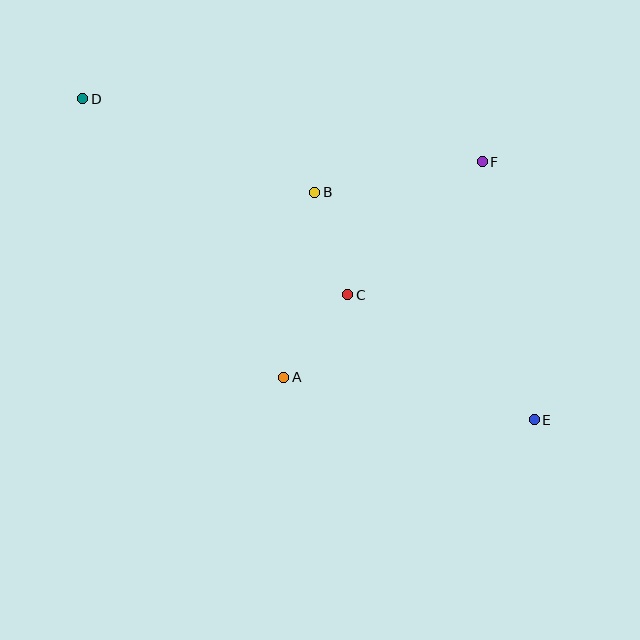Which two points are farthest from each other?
Points D and E are farthest from each other.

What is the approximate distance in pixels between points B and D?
The distance between B and D is approximately 250 pixels.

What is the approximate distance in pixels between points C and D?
The distance between C and D is approximately 329 pixels.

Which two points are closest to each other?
Points A and C are closest to each other.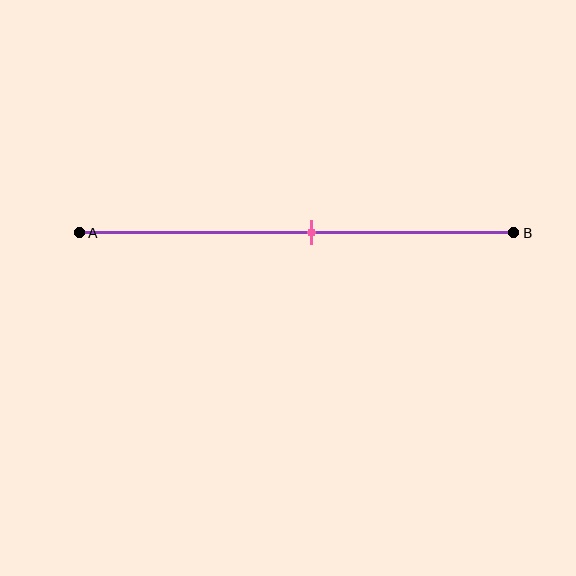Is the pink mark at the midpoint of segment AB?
No, the mark is at about 55% from A, not at the 50% midpoint.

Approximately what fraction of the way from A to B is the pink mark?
The pink mark is approximately 55% of the way from A to B.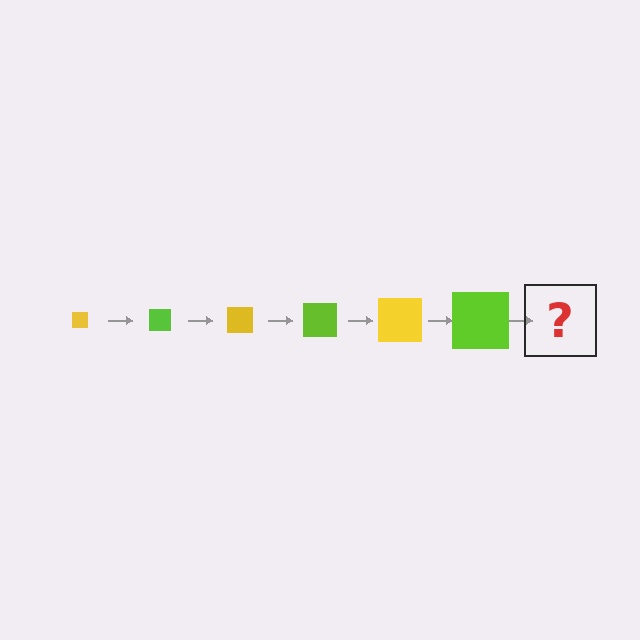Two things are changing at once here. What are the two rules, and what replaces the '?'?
The two rules are that the square grows larger each step and the color cycles through yellow and lime. The '?' should be a yellow square, larger than the previous one.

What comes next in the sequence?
The next element should be a yellow square, larger than the previous one.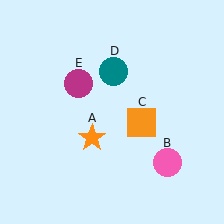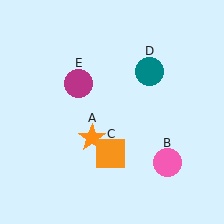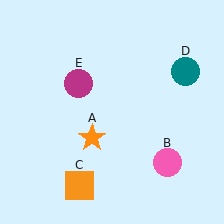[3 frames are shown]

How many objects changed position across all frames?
2 objects changed position: orange square (object C), teal circle (object D).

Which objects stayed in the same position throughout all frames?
Orange star (object A) and pink circle (object B) and magenta circle (object E) remained stationary.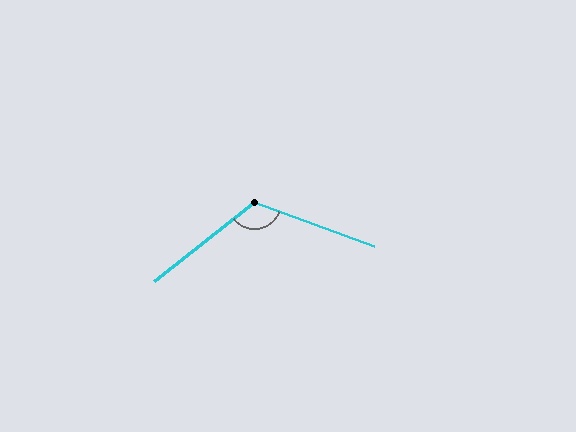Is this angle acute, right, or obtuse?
It is obtuse.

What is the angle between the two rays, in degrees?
Approximately 122 degrees.